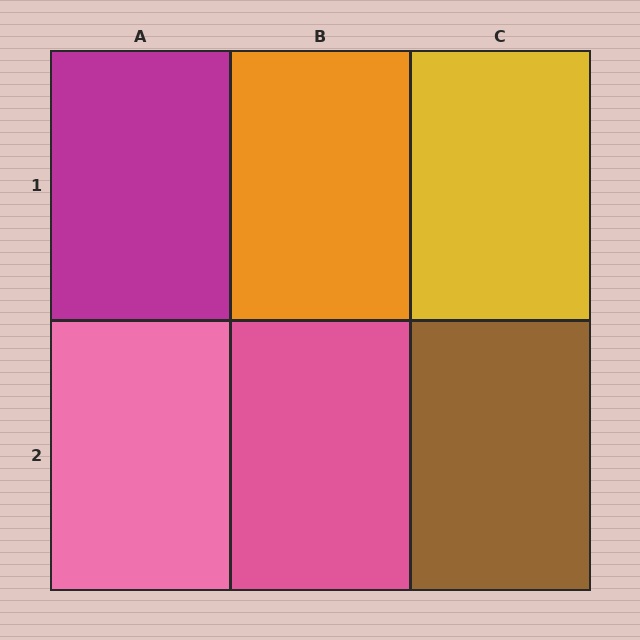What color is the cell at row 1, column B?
Orange.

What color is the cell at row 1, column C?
Yellow.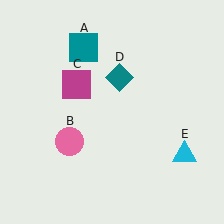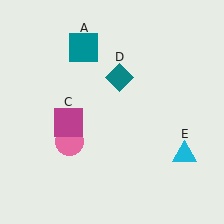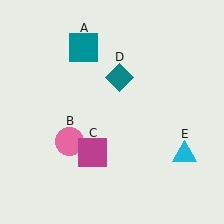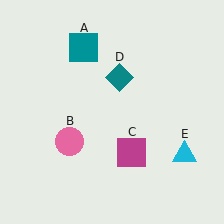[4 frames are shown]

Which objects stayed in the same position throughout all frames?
Teal square (object A) and pink circle (object B) and teal diamond (object D) and cyan triangle (object E) remained stationary.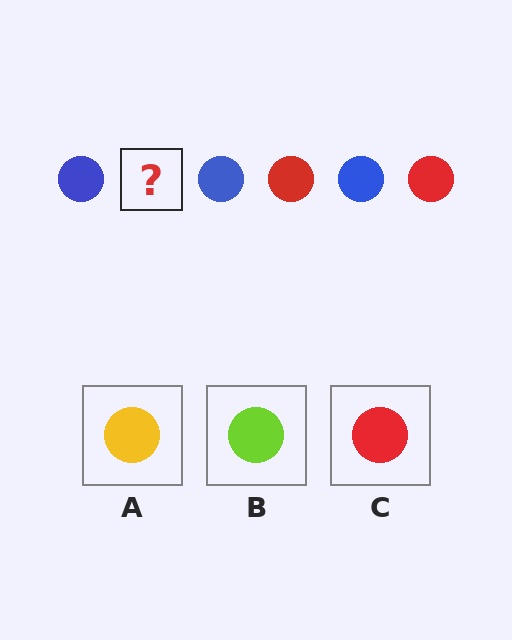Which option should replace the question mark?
Option C.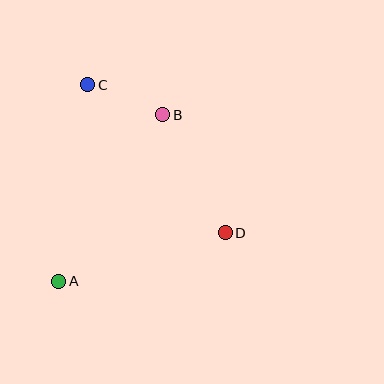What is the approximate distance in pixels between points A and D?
The distance between A and D is approximately 173 pixels.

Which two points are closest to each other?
Points B and C are closest to each other.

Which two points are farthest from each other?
Points C and D are farthest from each other.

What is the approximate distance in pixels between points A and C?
The distance between A and C is approximately 199 pixels.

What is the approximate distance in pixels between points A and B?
The distance between A and B is approximately 196 pixels.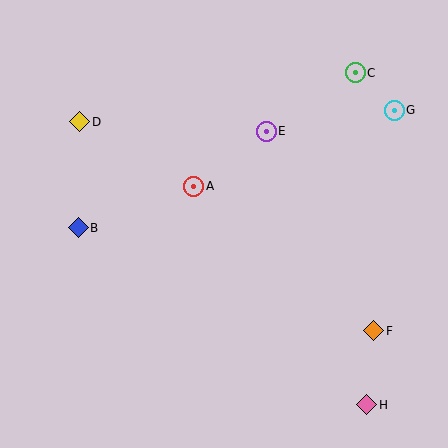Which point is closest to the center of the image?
Point A at (194, 186) is closest to the center.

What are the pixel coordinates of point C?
Point C is at (355, 73).